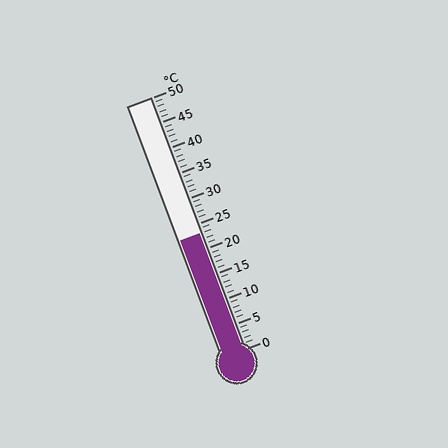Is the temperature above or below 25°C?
The temperature is below 25°C.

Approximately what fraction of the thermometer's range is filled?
The thermometer is filled to approximately 45% of its range.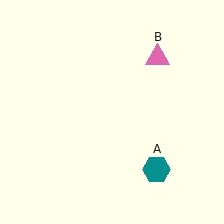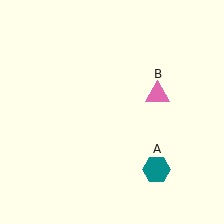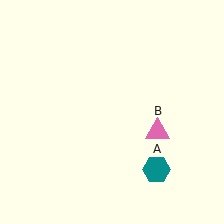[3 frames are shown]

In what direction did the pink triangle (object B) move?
The pink triangle (object B) moved down.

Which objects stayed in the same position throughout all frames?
Teal hexagon (object A) remained stationary.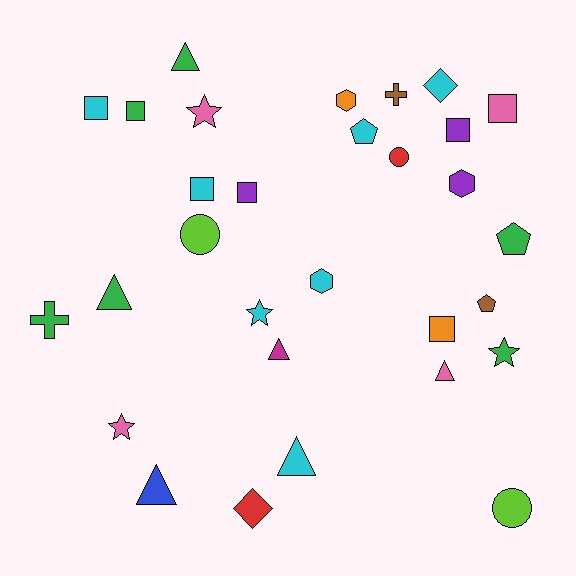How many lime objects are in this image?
There are 2 lime objects.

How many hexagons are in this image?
There are 3 hexagons.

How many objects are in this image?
There are 30 objects.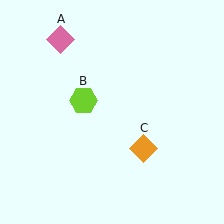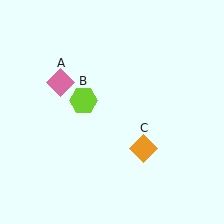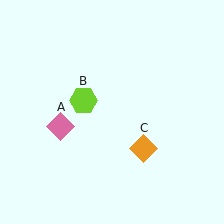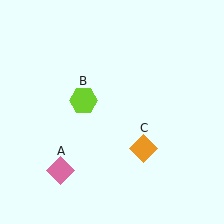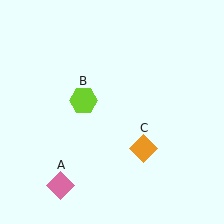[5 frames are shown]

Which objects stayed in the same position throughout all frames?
Lime hexagon (object B) and orange diamond (object C) remained stationary.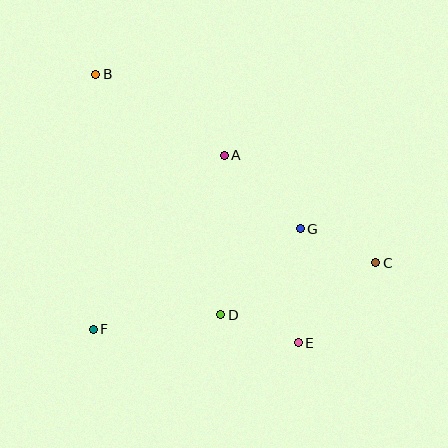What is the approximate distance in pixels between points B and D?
The distance between B and D is approximately 271 pixels.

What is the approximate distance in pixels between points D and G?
The distance between D and G is approximately 117 pixels.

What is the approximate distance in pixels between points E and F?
The distance between E and F is approximately 206 pixels.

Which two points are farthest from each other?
Points B and C are farthest from each other.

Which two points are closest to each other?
Points D and E are closest to each other.